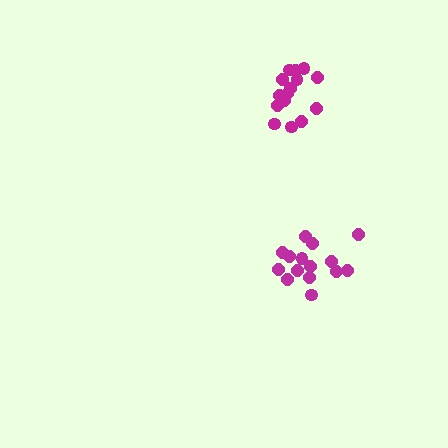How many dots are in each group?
Group 1: 15 dots, Group 2: 15 dots (30 total).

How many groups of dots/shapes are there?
There are 2 groups.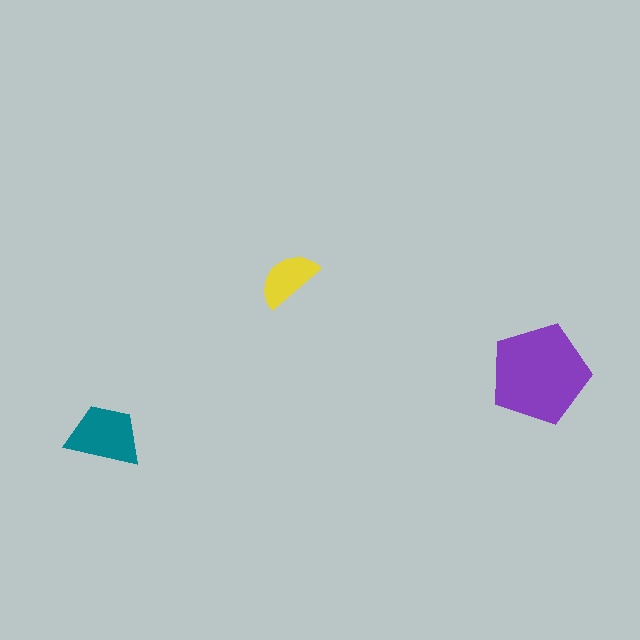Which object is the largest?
The purple pentagon.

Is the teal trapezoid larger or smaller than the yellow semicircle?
Larger.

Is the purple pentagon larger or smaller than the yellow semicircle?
Larger.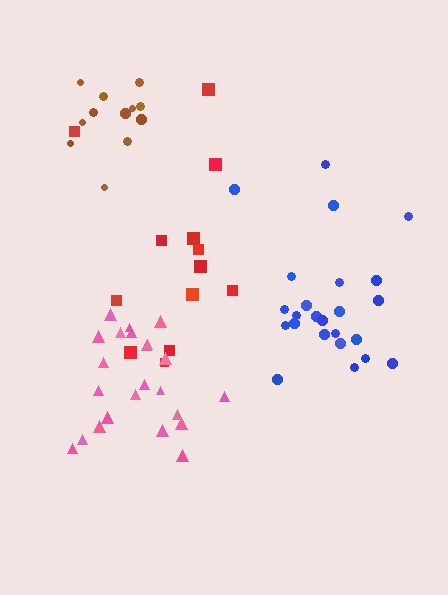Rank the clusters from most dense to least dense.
pink, brown, blue, red.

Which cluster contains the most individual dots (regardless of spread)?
Blue (24).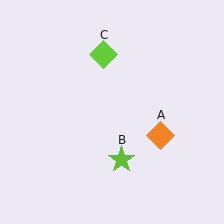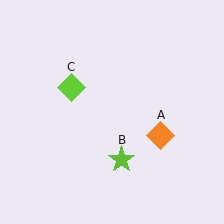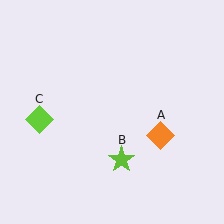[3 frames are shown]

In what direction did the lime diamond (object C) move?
The lime diamond (object C) moved down and to the left.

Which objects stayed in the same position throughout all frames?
Orange diamond (object A) and lime star (object B) remained stationary.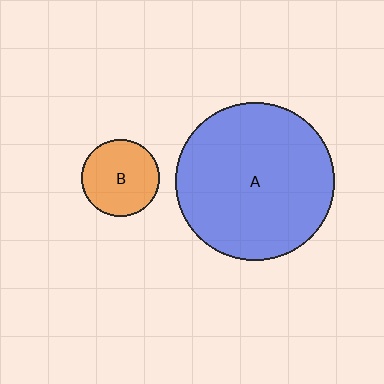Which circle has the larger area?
Circle A (blue).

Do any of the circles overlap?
No, none of the circles overlap.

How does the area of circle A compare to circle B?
Approximately 4.1 times.